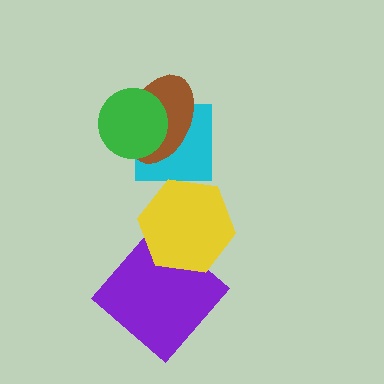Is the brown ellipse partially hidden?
Yes, it is partially covered by another shape.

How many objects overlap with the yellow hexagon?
1 object overlaps with the yellow hexagon.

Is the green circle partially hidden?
No, no other shape covers it.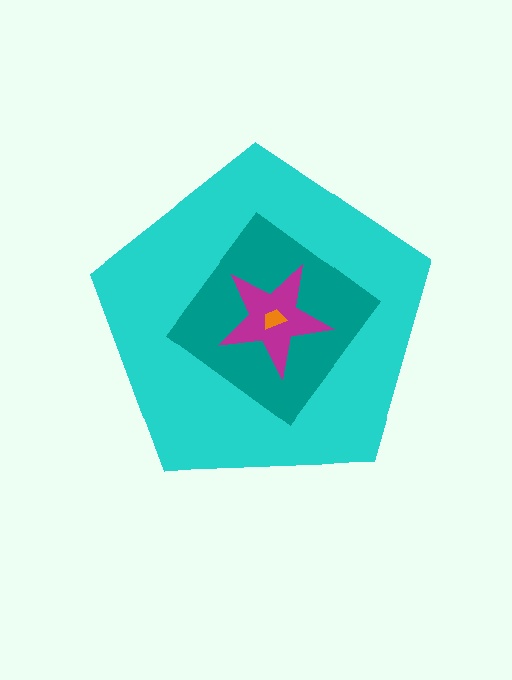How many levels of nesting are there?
4.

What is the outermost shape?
The cyan pentagon.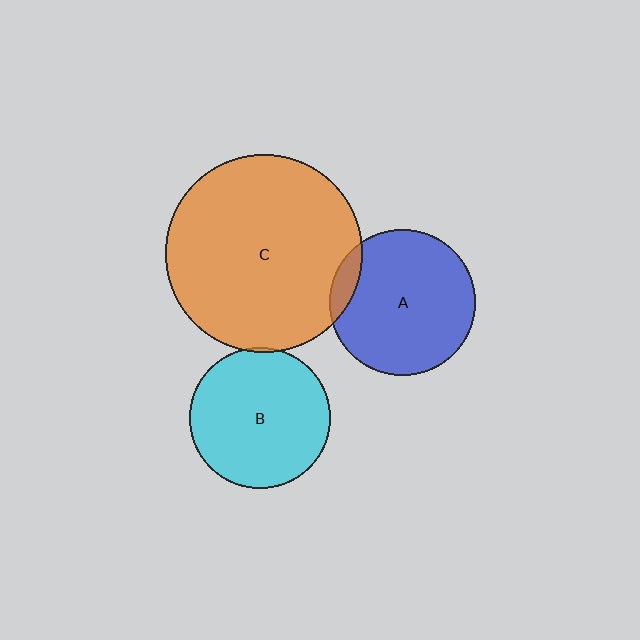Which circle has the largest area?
Circle C (orange).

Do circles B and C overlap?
Yes.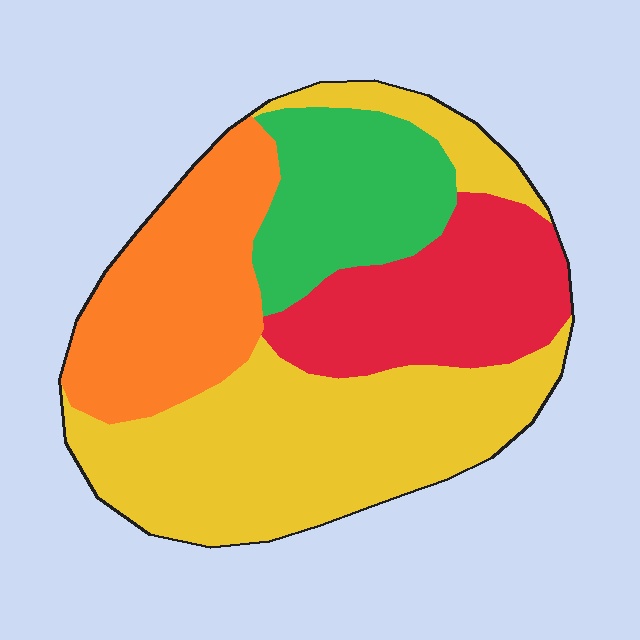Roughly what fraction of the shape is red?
Red covers 20% of the shape.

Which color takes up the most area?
Yellow, at roughly 40%.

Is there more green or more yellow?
Yellow.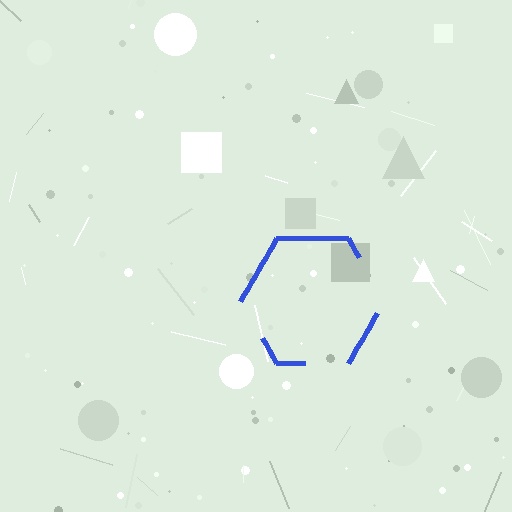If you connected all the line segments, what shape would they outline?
They would outline a hexagon.